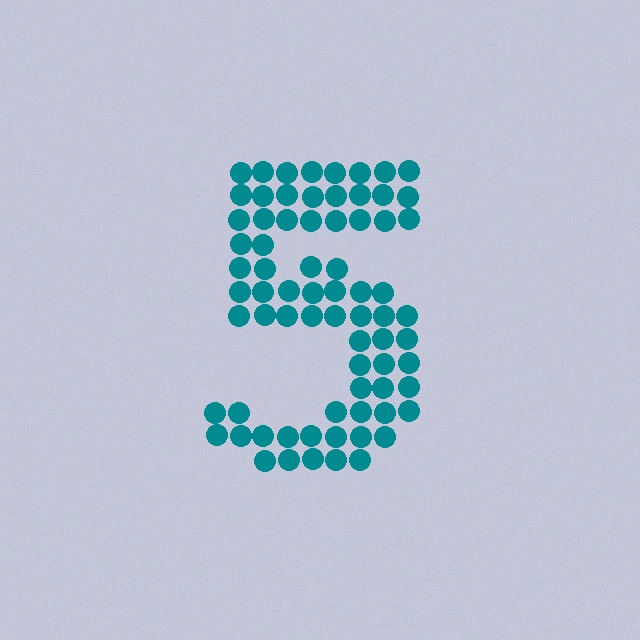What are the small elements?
The small elements are circles.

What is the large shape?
The large shape is the digit 5.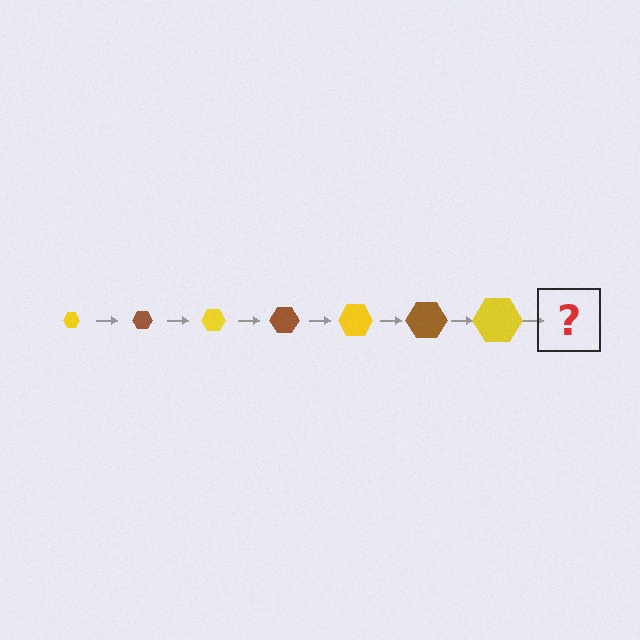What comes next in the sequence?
The next element should be a brown hexagon, larger than the previous one.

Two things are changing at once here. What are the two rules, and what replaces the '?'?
The two rules are that the hexagon grows larger each step and the color cycles through yellow and brown. The '?' should be a brown hexagon, larger than the previous one.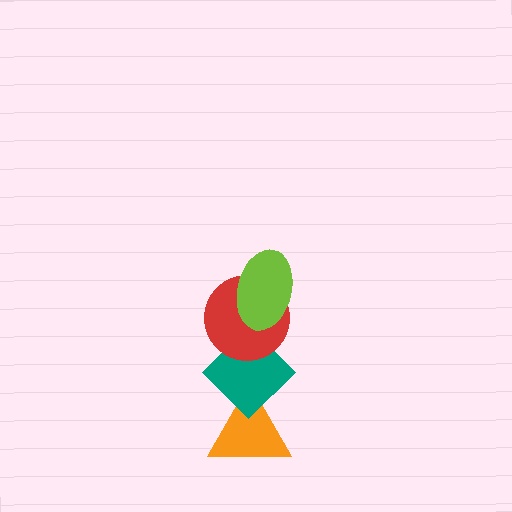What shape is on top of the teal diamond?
The red circle is on top of the teal diamond.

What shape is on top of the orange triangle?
The teal diamond is on top of the orange triangle.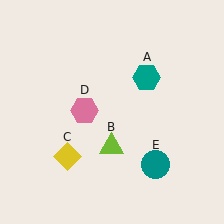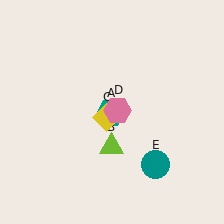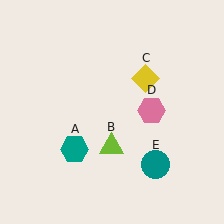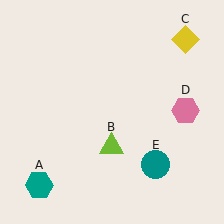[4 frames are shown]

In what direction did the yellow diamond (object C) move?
The yellow diamond (object C) moved up and to the right.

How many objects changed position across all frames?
3 objects changed position: teal hexagon (object A), yellow diamond (object C), pink hexagon (object D).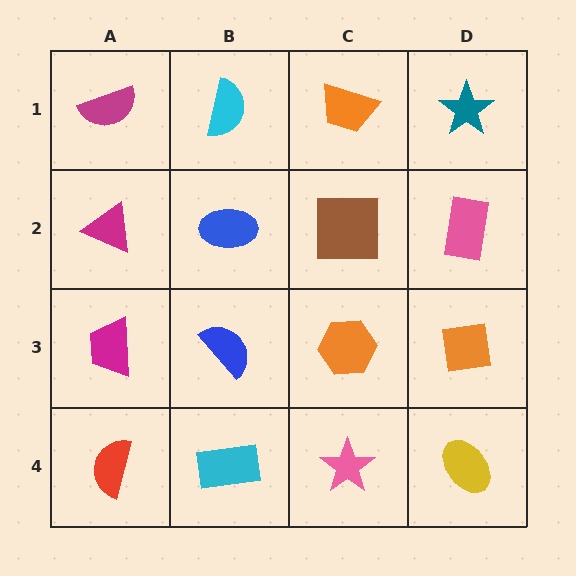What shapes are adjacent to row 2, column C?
An orange trapezoid (row 1, column C), an orange hexagon (row 3, column C), a blue ellipse (row 2, column B), a pink rectangle (row 2, column D).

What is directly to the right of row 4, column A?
A cyan rectangle.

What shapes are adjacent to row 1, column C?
A brown square (row 2, column C), a cyan semicircle (row 1, column B), a teal star (row 1, column D).